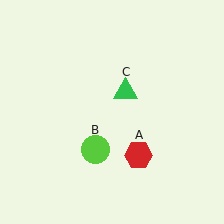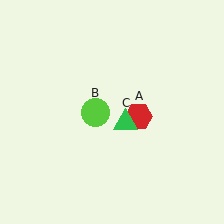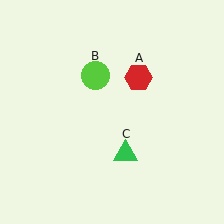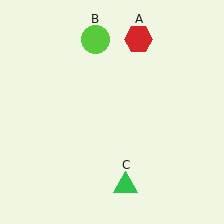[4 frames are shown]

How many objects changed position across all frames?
3 objects changed position: red hexagon (object A), lime circle (object B), green triangle (object C).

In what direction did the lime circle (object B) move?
The lime circle (object B) moved up.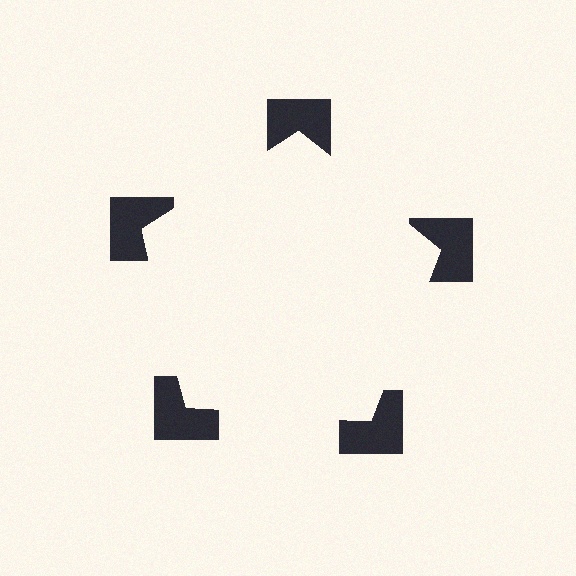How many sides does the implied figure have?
5 sides.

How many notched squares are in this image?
There are 5 — one at each vertex of the illusory pentagon.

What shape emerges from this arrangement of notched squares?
An illusory pentagon — its edges are inferred from the aligned wedge cuts in the notched squares, not physically drawn.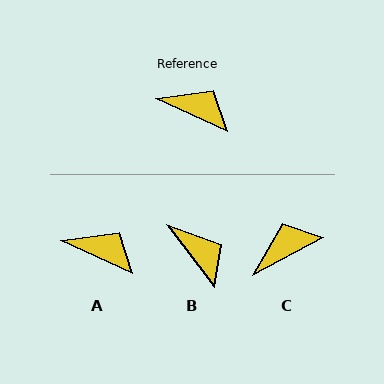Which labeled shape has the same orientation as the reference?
A.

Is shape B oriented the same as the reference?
No, it is off by about 28 degrees.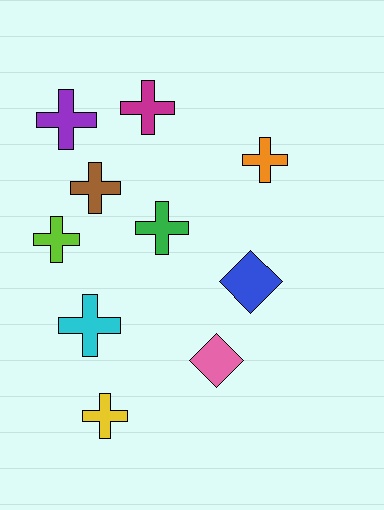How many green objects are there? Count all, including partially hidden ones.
There is 1 green object.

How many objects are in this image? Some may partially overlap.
There are 10 objects.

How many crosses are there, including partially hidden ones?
There are 8 crosses.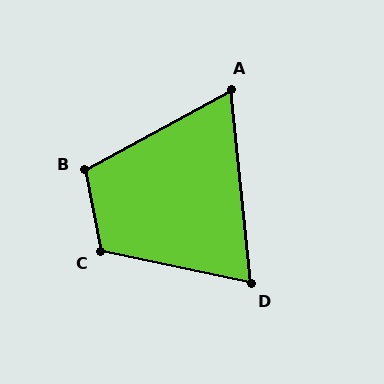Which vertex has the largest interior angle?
C, at approximately 113 degrees.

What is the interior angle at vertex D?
Approximately 72 degrees (acute).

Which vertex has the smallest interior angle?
A, at approximately 67 degrees.